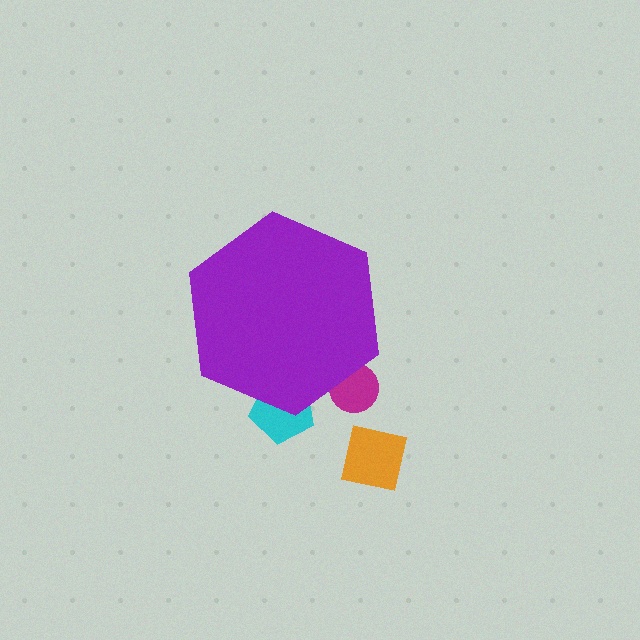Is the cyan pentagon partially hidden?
Yes, the cyan pentagon is partially hidden behind the purple hexagon.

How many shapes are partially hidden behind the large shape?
2 shapes are partially hidden.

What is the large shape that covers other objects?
A purple hexagon.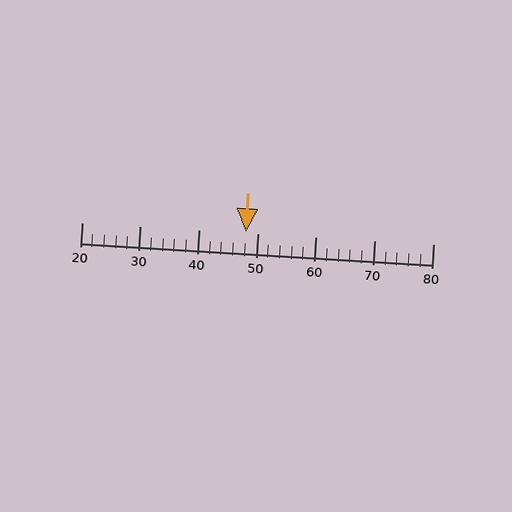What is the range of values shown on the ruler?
The ruler shows values from 20 to 80.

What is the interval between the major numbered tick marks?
The major tick marks are spaced 10 units apart.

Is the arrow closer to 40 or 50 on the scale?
The arrow is closer to 50.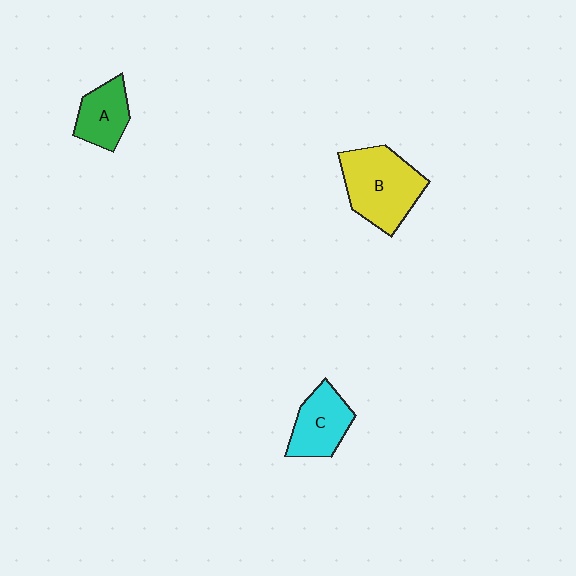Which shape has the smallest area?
Shape A (green).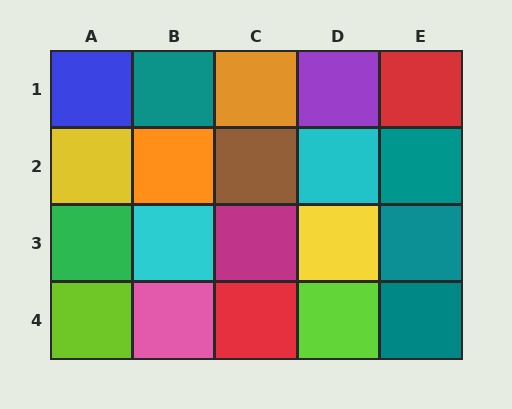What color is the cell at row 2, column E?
Teal.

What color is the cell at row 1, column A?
Blue.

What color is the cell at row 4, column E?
Teal.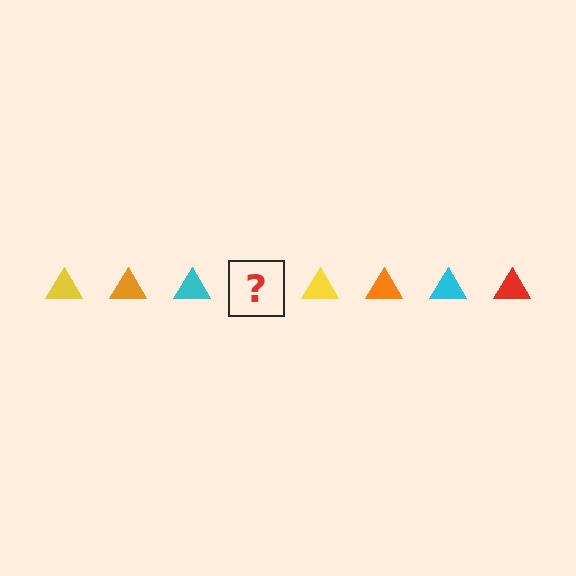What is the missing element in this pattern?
The missing element is a red triangle.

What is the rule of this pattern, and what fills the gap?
The rule is that the pattern cycles through yellow, orange, cyan, red triangles. The gap should be filled with a red triangle.